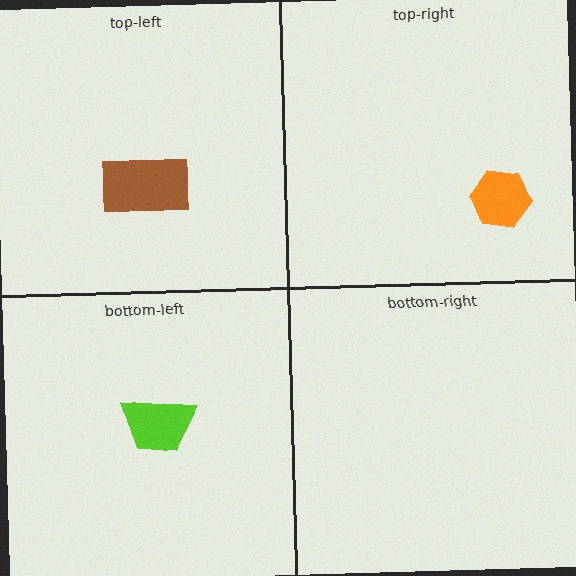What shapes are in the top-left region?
The brown rectangle.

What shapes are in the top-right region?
The orange hexagon.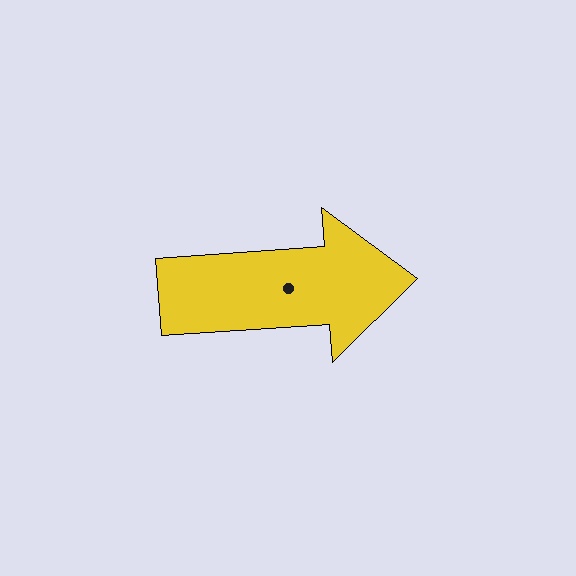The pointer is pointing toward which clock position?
Roughly 3 o'clock.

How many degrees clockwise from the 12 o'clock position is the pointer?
Approximately 86 degrees.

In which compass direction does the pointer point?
East.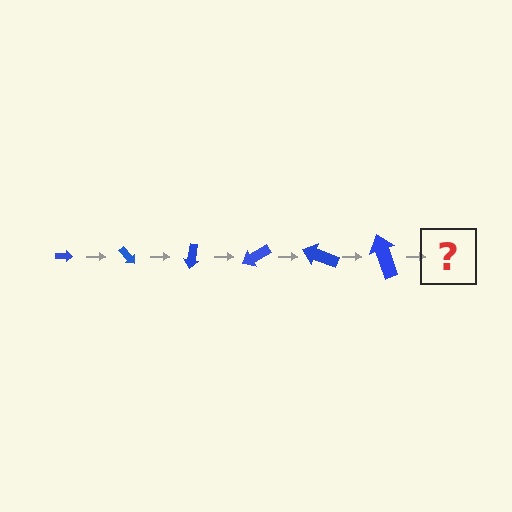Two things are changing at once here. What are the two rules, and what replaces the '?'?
The two rules are that the arrow grows larger each step and it rotates 50 degrees each step. The '?' should be an arrow, larger than the previous one and rotated 300 degrees from the start.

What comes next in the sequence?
The next element should be an arrow, larger than the previous one and rotated 300 degrees from the start.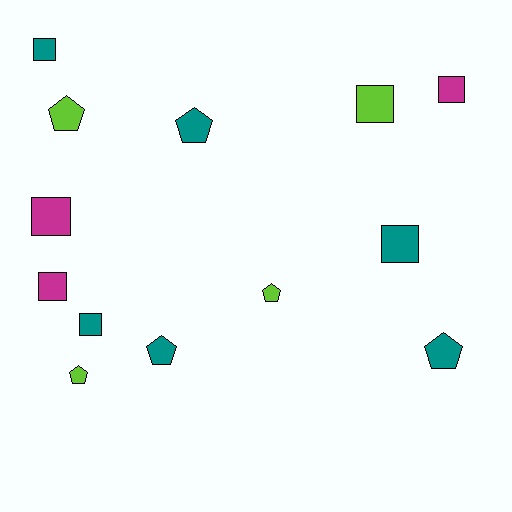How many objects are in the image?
There are 13 objects.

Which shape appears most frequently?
Square, with 7 objects.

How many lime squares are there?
There is 1 lime square.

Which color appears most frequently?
Teal, with 6 objects.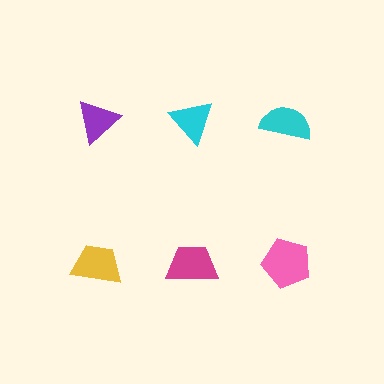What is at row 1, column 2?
A cyan triangle.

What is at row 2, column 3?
A pink pentagon.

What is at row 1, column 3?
A cyan semicircle.